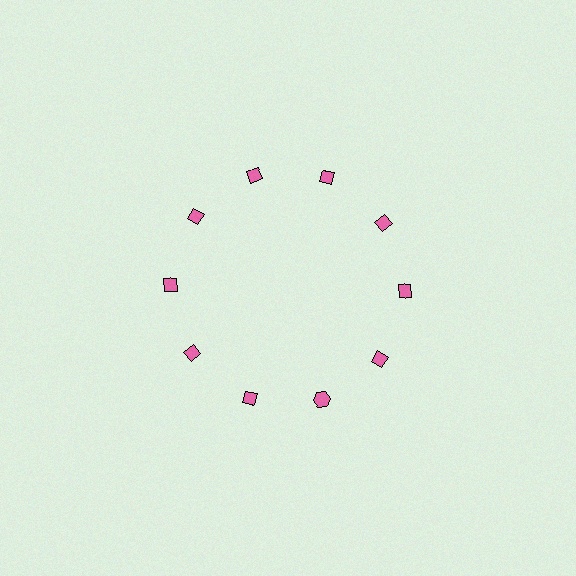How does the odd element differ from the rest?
It has a different shape: hexagon instead of diamond.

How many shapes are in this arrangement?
There are 10 shapes arranged in a ring pattern.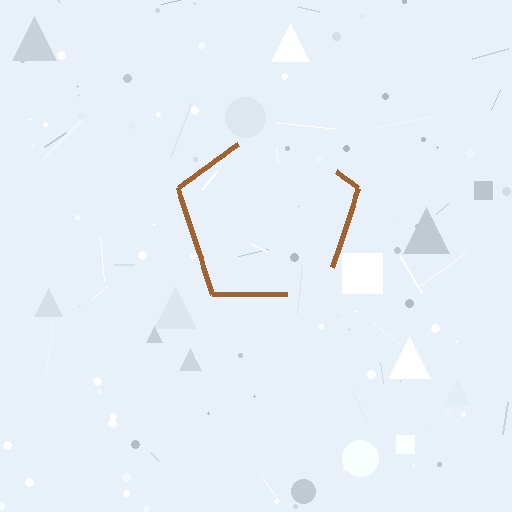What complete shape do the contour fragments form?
The contour fragments form a pentagon.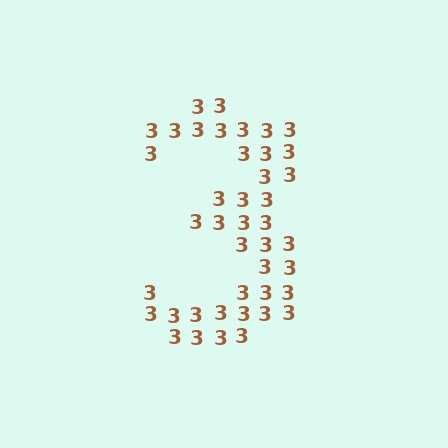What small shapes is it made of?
It is made of small digit 3's.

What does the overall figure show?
The overall figure shows the digit 3.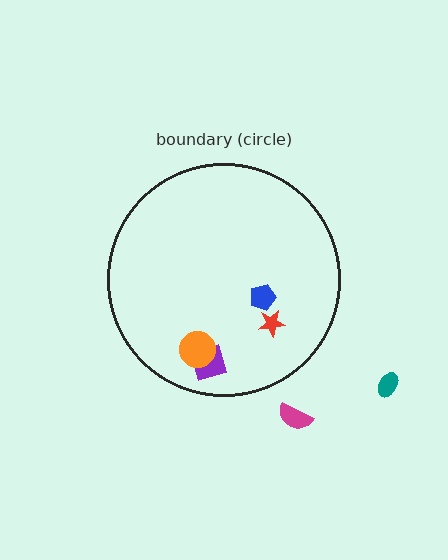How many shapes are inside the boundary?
4 inside, 2 outside.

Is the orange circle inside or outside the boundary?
Inside.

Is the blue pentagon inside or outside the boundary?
Inside.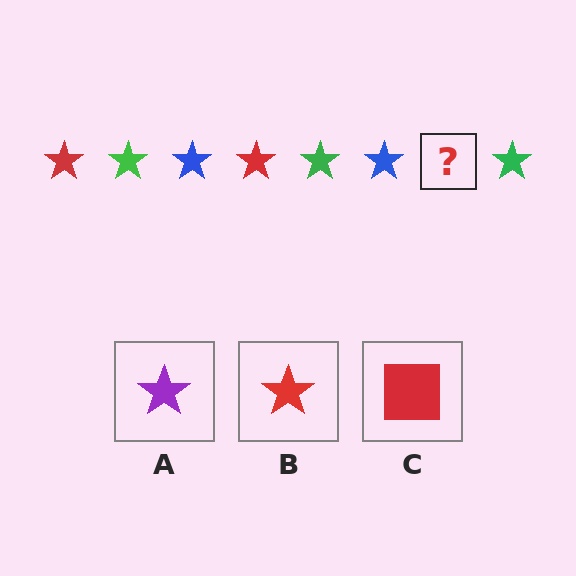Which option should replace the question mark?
Option B.